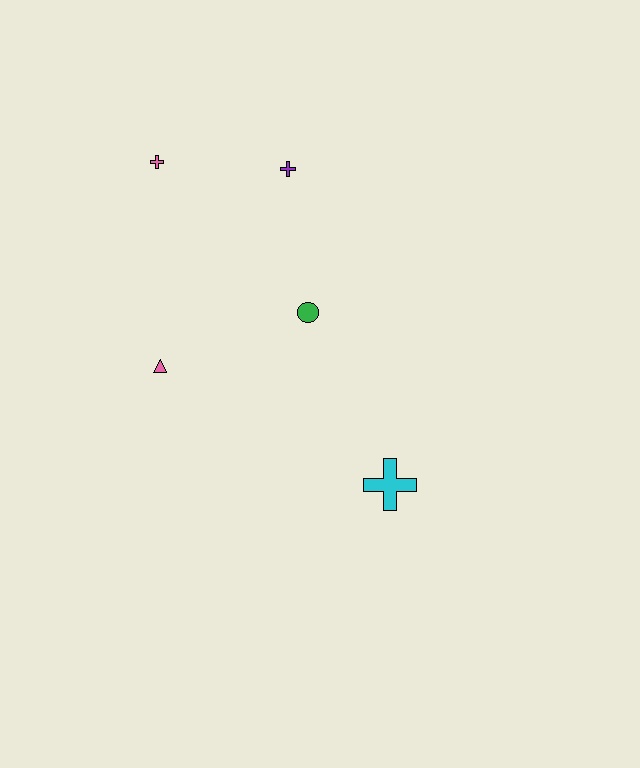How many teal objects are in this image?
There are no teal objects.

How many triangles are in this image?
There is 1 triangle.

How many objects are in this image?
There are 5 objects.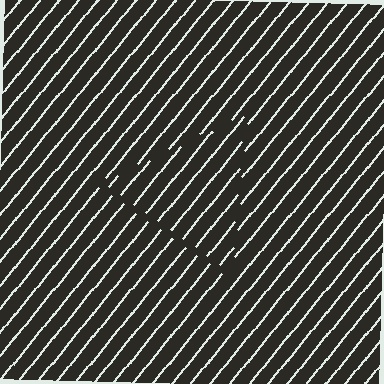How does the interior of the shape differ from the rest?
The interior of the shape contains the same grating, shifted by half a period — the contour is defined by the phase discontinuity where line-ends from the inner and outer gratings abut.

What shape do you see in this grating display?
An illusory triangle. The interior of the shape contains the same grating, shifted by half a period — the contour is defined by the phase discontinuity where line-ends from the inner and outer gratings abut.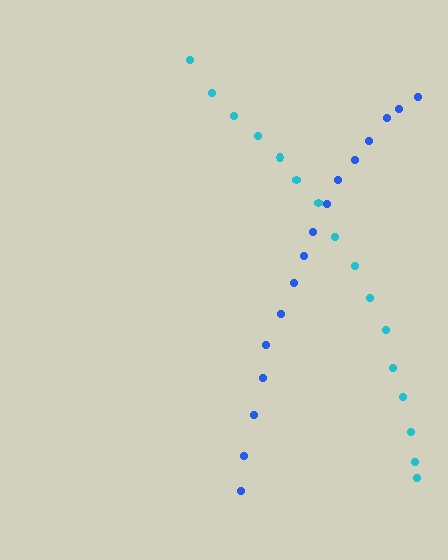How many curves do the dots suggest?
There are 2 distinct paths.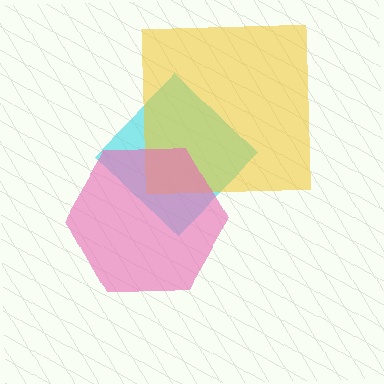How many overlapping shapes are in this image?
There are 3 overlapping shapes in the image.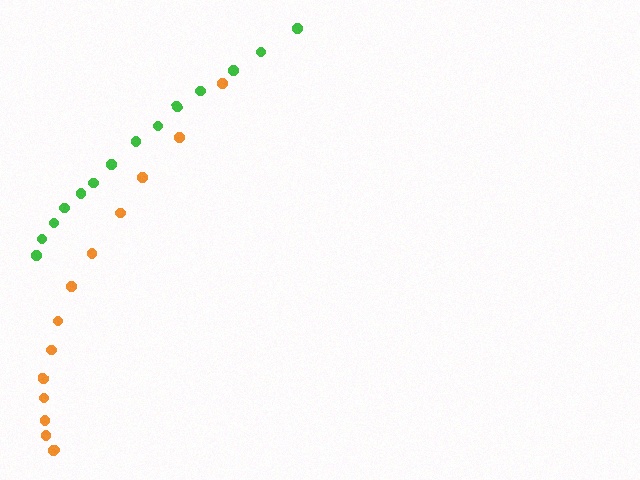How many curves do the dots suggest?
There are 2 distinct paths.